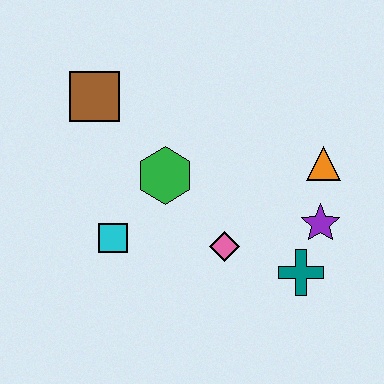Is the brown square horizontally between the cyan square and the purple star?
No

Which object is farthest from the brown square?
The teal cross is farthest from the brown square.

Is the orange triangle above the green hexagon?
Yes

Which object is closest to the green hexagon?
The cyan square is closest to the green hexagon.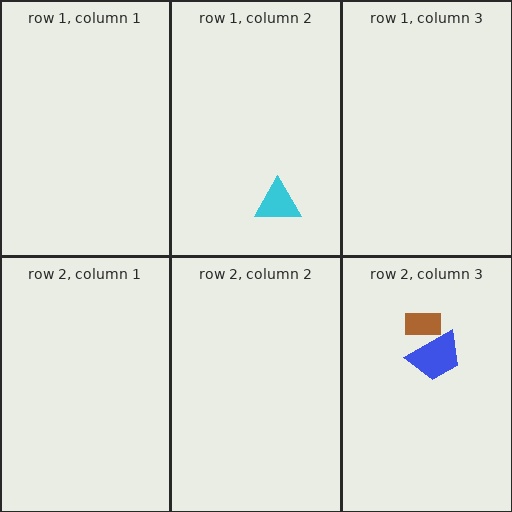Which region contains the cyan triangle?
The row 1, column 2 region.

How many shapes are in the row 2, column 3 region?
2.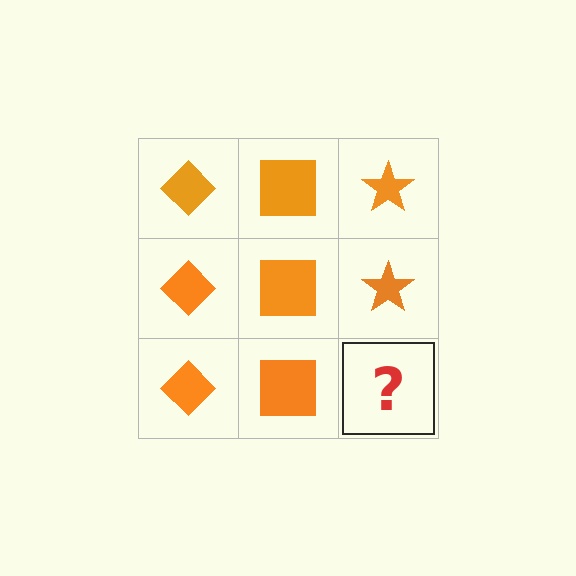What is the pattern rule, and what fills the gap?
The rule is that each column has a consistent shape. The gap should be filled with an orange star.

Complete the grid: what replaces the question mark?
The question mark should be replaced with an orange star.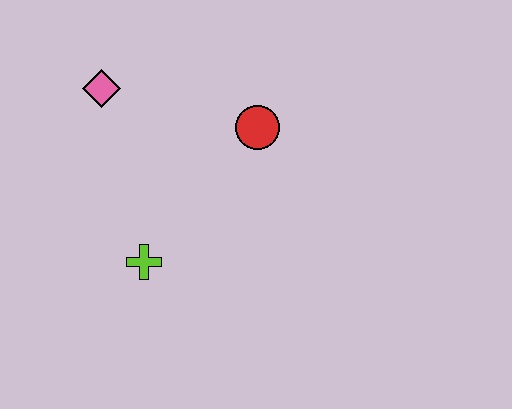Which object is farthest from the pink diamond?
The lime cross is farthest from the pink diamond.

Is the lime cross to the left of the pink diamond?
No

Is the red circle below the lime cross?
No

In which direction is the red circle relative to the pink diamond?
The red circle is to the right of the pink diamond.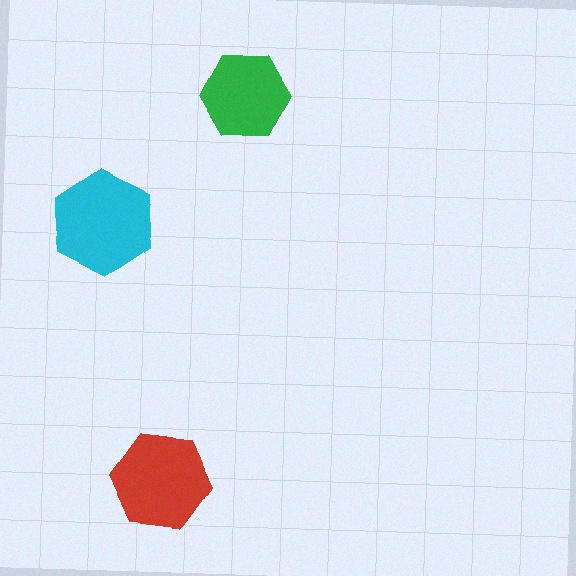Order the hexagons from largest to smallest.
the cyan one, the red one, the green one.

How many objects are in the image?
There are 3 objects in the image.